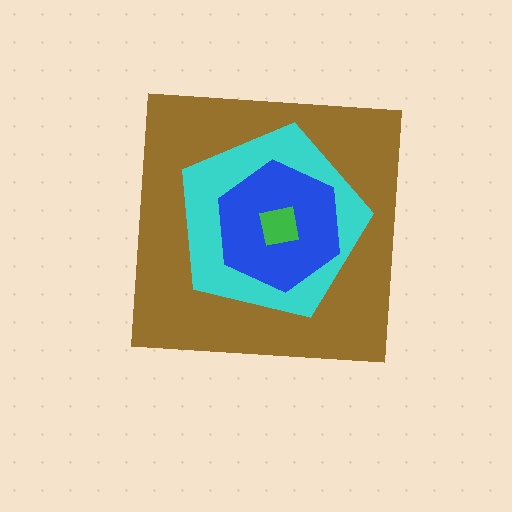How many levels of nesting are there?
4.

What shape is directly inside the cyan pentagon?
The blue hexagon.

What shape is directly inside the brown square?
The cyan pentagon.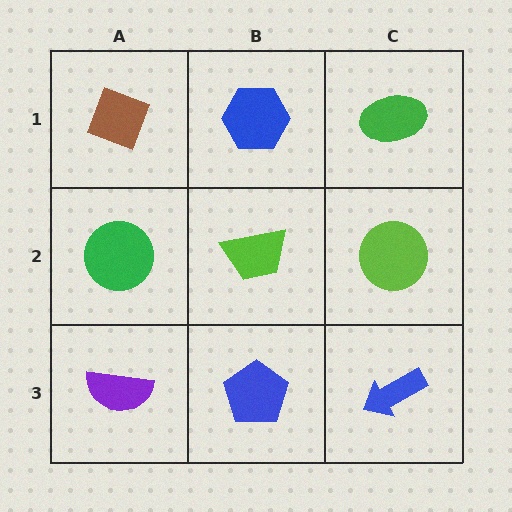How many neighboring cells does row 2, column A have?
3.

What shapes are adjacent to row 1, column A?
A green circle (row 2, column A), a blue hexagon (row 1, column B).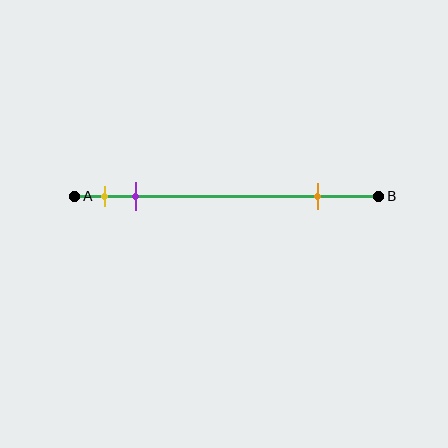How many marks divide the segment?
There are 3 marks dividing the segment.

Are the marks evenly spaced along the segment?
No, the marks are not evenly spaced.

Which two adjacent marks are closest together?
The yellow and purple marks are the closest adjacent pair.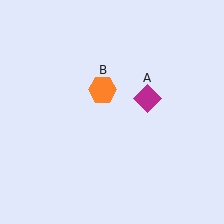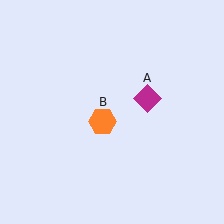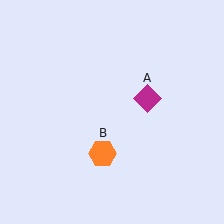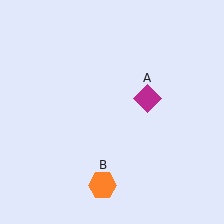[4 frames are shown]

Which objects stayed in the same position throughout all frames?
Magenta diamond (object A) remained stationary.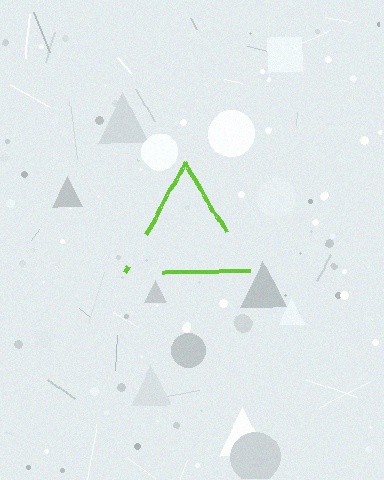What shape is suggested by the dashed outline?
The dashed outline suggests a triangle.